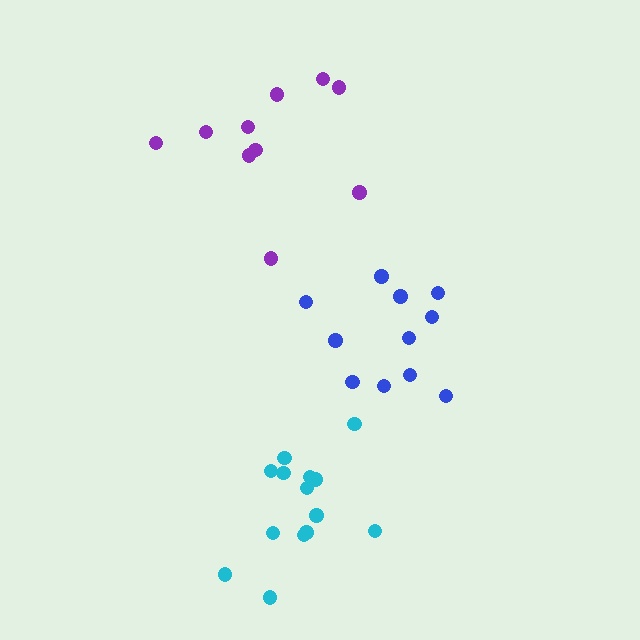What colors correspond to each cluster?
The clusters are colored: purple, cyan, blue.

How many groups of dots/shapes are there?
There are 3 groups.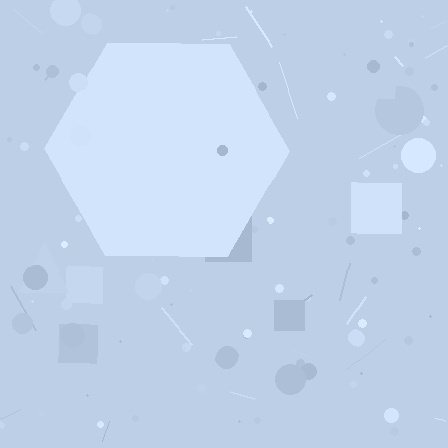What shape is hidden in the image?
A hexagon is hidden in the image.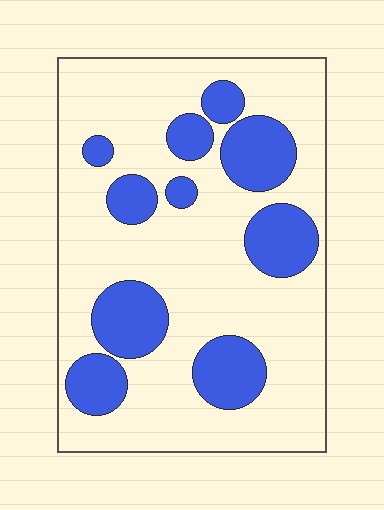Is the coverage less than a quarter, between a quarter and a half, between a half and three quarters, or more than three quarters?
Between a quarter and a half.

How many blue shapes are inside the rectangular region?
10.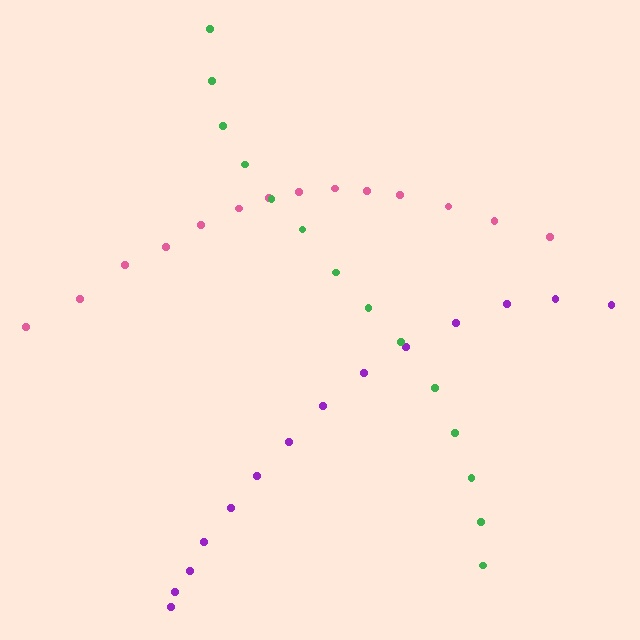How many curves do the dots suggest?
There are 3 distinct paths.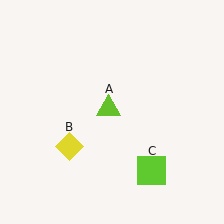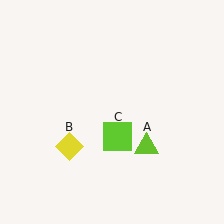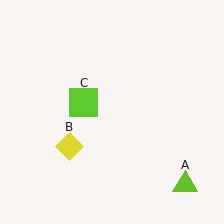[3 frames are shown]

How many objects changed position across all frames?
2 objects changed position: lime triangle (object A), lime square (object C).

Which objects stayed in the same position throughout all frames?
Yellow diamond (object B) remained stationary.